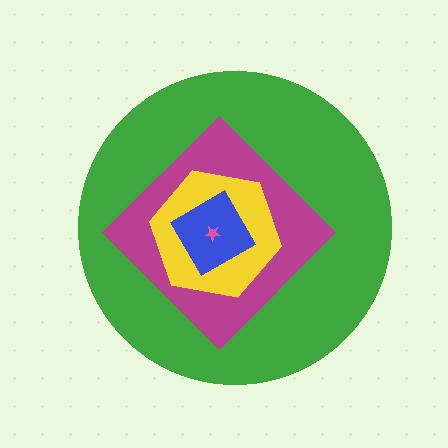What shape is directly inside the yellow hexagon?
The blue diamond.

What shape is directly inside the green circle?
The magenta diamond.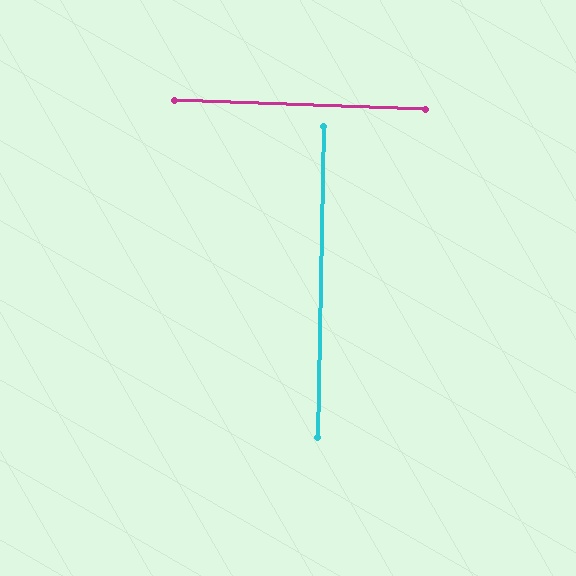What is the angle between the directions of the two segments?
Approximately 89 degrees.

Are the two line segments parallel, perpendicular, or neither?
Perpendicular — they meet at approximately 89°.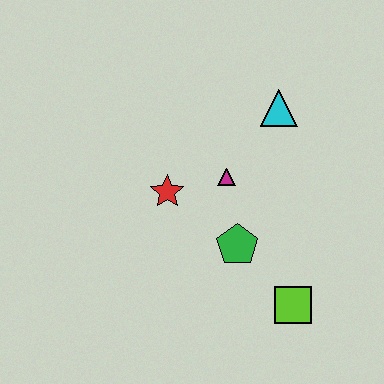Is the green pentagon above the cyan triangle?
No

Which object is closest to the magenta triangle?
The red star is closest to the magenta triangle.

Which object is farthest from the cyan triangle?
The lime square is farthest from the cyan triangle.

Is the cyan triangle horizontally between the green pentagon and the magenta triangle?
No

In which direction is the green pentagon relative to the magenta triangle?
The green pentagon is below the magenta triangle.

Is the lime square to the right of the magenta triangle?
Yes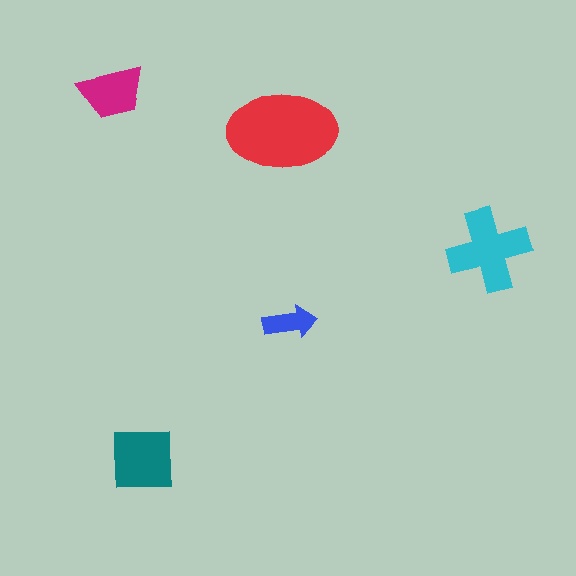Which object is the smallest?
The blue arrow.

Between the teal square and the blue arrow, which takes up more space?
The teal square.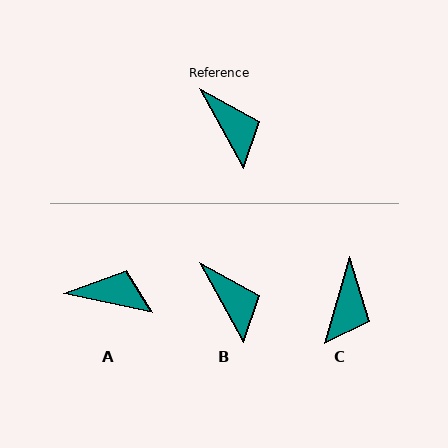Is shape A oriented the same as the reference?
No, it is off by about 49 degrees.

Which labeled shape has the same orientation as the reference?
B.